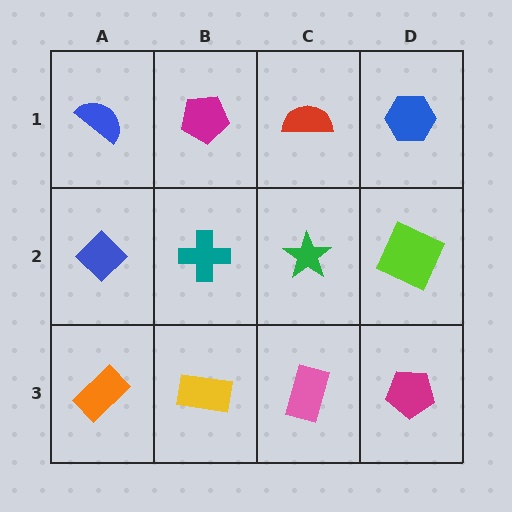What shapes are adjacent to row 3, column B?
A teal cross (row 2, column B), an orange rectangle (row 3, column A), a pink rectangle (row 3, column C).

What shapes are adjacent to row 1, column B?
A teal cross (row 2, column B), a blue semicircle (row 1, column A), a red semicircle (row 1, column C).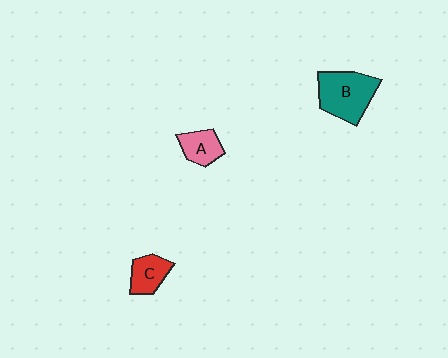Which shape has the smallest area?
Shape A (pink).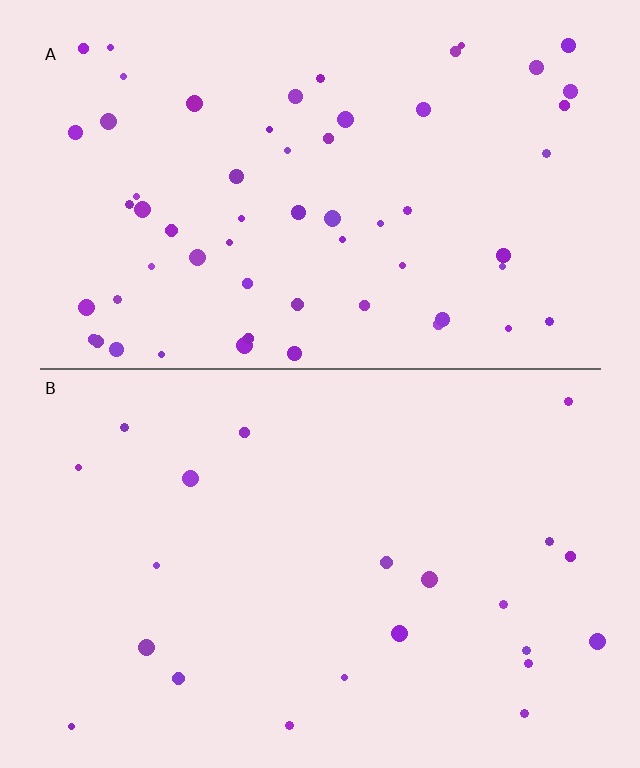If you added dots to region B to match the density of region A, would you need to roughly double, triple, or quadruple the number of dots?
Approximately triple.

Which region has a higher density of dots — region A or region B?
A (the top).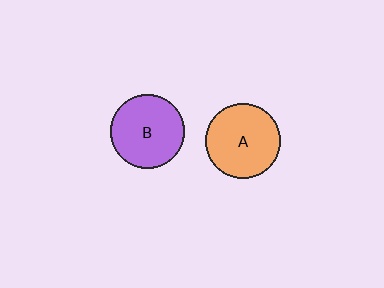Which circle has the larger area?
Circle A (orange).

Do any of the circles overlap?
No, none of the circles overlap.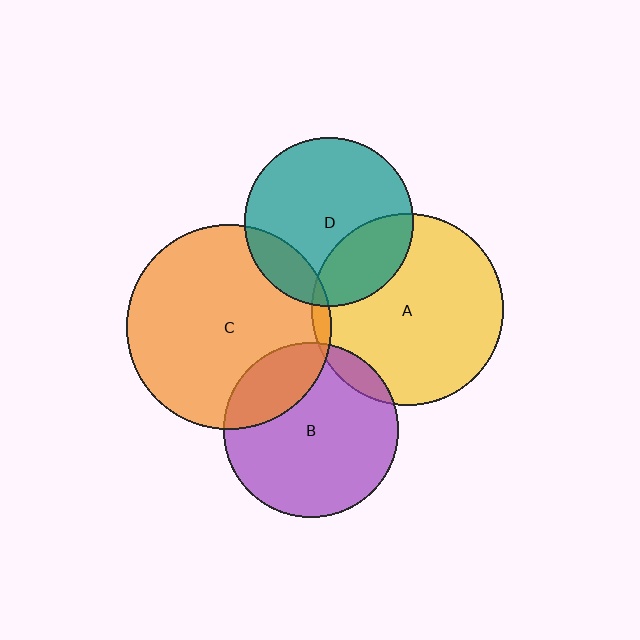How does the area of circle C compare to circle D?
Approximately 1.5 times.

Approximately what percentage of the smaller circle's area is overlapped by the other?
Approximately 10%.